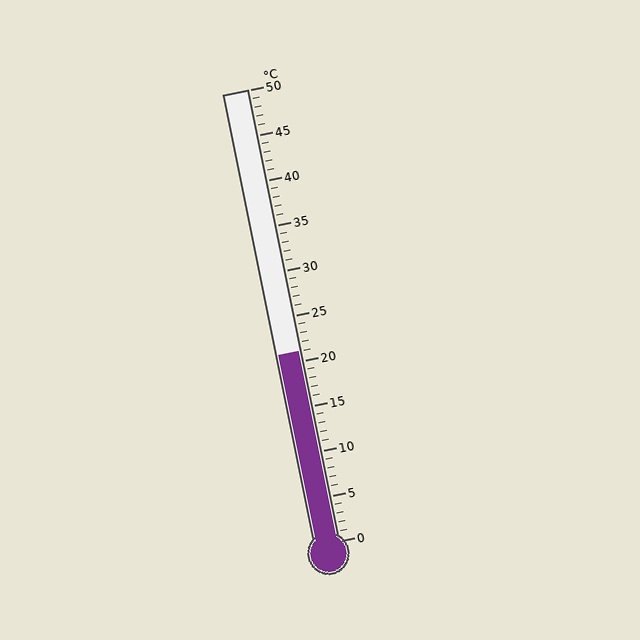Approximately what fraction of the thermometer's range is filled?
The thermometer is filled to approximately 40% of its range.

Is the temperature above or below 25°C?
The temperature is below 25°C.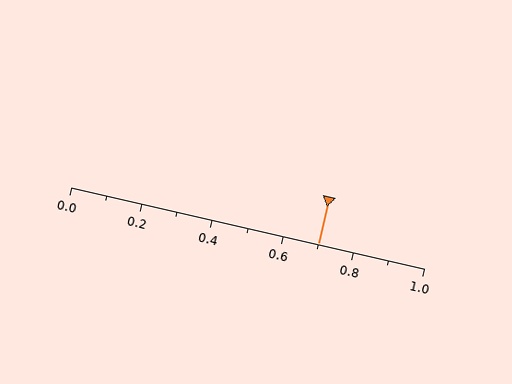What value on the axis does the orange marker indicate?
The marker indicates approximately 0.7.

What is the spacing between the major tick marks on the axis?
The major ticks are spaced 0.2 apart.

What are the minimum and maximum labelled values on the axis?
The axis runs from 0.0 to 1.0.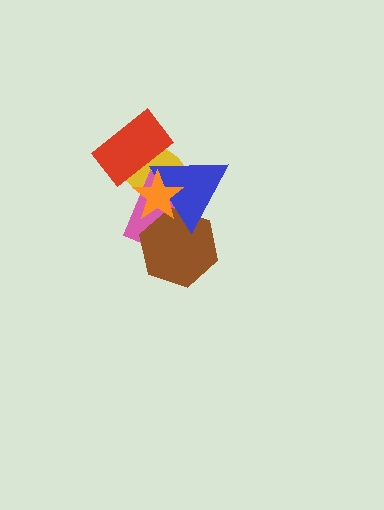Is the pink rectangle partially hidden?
Yes, it is partially covered by another shape.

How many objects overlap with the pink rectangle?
4 objects overlap with the pink rectangle.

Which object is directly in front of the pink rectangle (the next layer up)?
The brown hexagon is directly in front of the pink rectangle.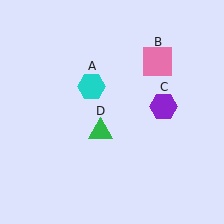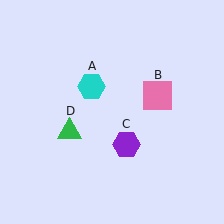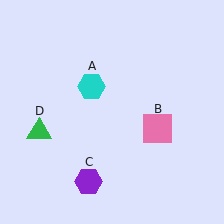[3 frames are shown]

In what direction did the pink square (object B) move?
The pink square (object B) moved down.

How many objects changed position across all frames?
3 objects changed position: pink square (object B), purple hexagon (object C), green triangle (object D).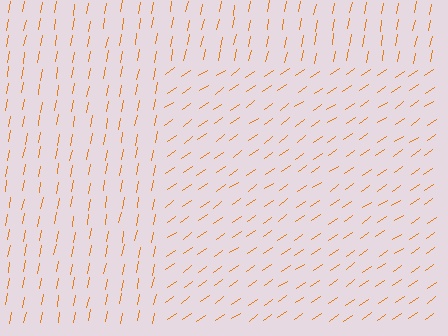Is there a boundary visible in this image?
Yes, there is a texture boundary formed by a change in line orientation.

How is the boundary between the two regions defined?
The boundary is defined purely by a change in line orientation (approximately 45 degrees difference). All lines are the same color and thickness.